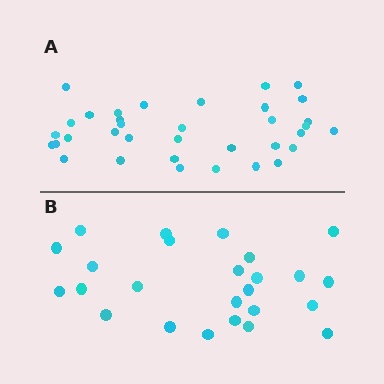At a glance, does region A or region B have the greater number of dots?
Region A (the top region) has more dots.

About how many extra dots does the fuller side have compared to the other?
Region A has roughly 10 or so more dots than region B.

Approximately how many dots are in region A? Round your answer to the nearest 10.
About 40 dots. (The exact count is 35, which rounds to 40.)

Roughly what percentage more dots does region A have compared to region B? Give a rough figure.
About 40% more.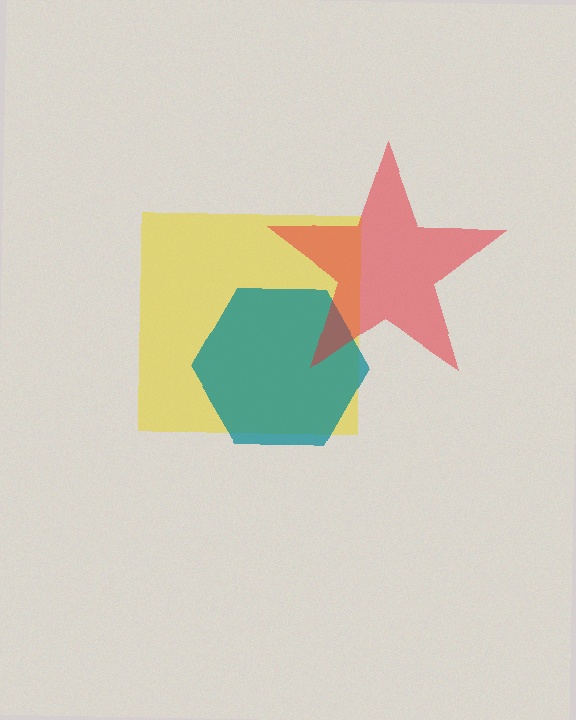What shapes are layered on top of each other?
The layered shapes are: a yellow square, a teal hexagon, a red star.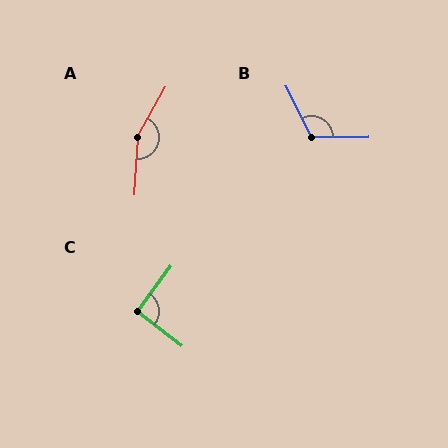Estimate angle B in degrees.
Approximately 116 degrees.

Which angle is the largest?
A, at approximately 154 degrees.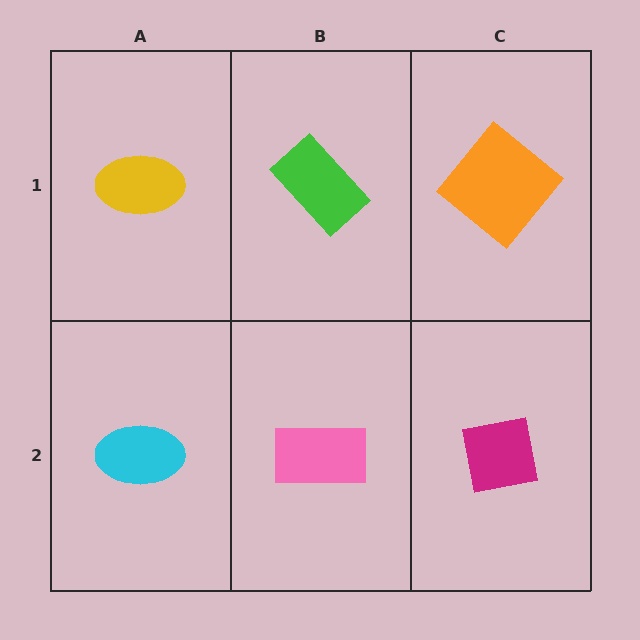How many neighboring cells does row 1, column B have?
3.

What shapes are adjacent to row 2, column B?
A green rectangle (row 1, column B), a cyan ellipse (row 2, column A), a magenta square (row 2, column C).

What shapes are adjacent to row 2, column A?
A yellow ellipse (row 1, column A), a pink rectangle (row 2, column B).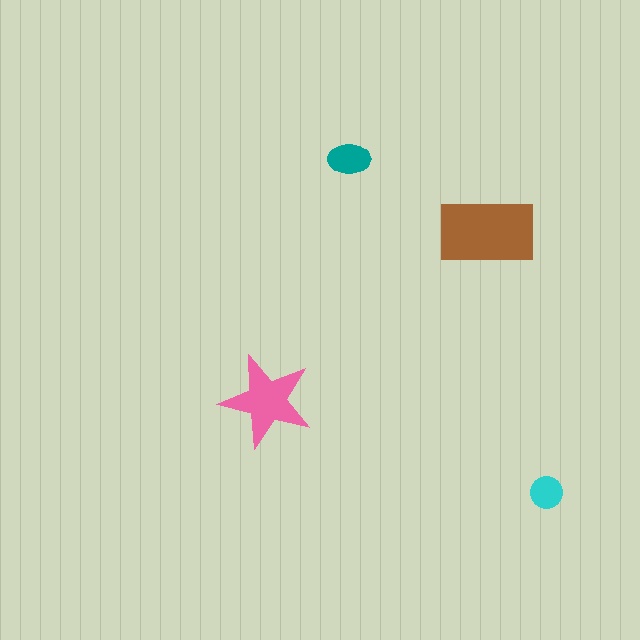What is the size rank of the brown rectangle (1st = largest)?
1st.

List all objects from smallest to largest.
The cyan circle, the teal ellipse, the pink star, the brown rectangle.